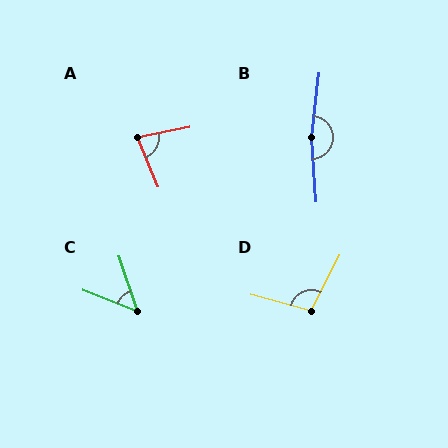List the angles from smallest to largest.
C (49°), A (79°), D (101°), B (169°).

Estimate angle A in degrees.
Approximately 79 degrees.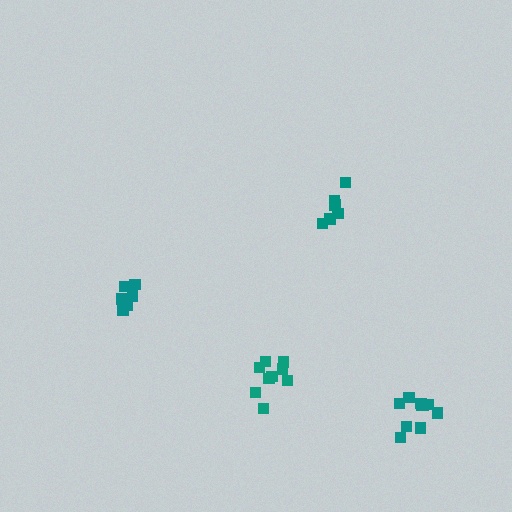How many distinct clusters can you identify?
There are 4 distinct clusters.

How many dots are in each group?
Group 1: 9 dots, Group 2: 6 dots, Group 3: 6 dots, Group 4: 11 dots (32 total).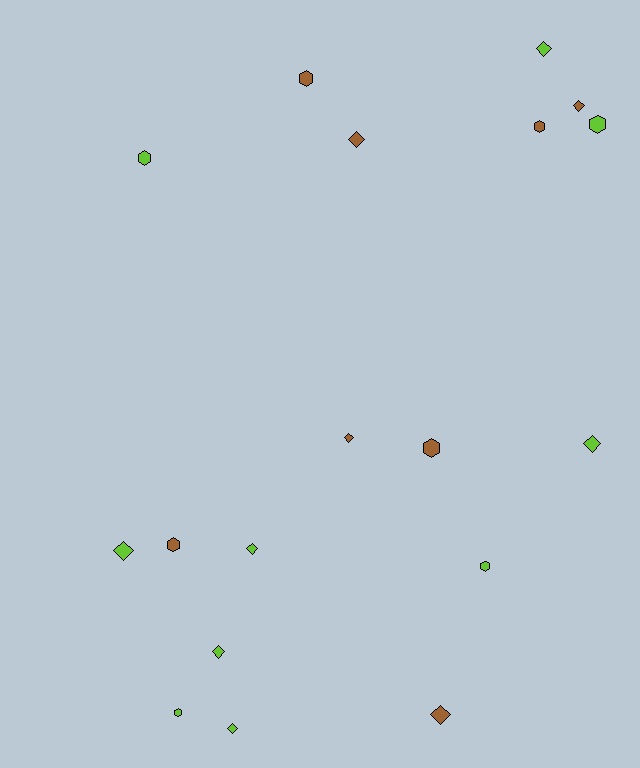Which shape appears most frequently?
Diamond, with 10 objects.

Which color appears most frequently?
Lime, with 10 objects.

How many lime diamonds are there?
There are 6 lime diamonds.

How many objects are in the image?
There are 18 objects.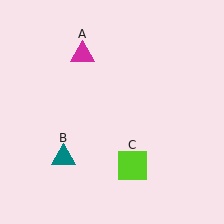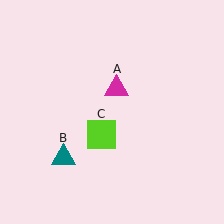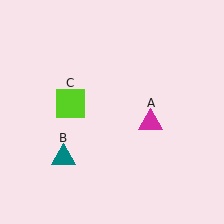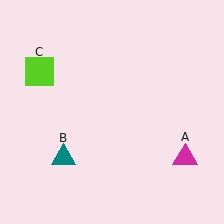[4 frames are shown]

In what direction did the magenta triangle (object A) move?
The magenta triangle (object A) moved down and to the right.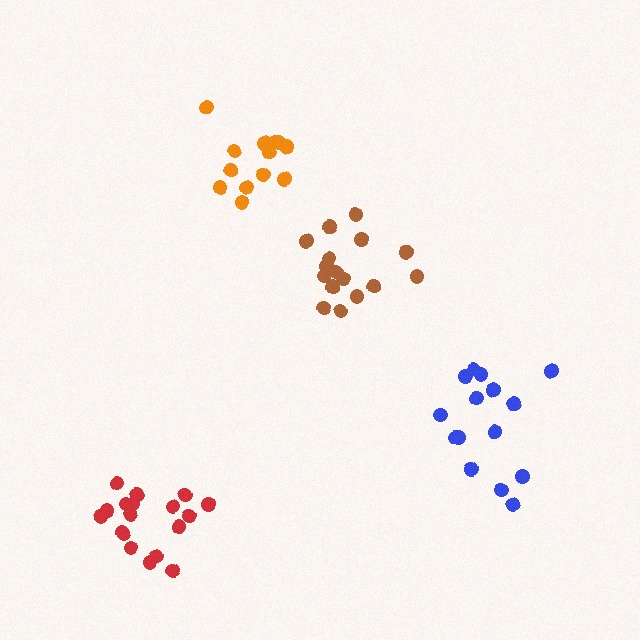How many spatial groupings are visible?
There are 4 spatial groupings.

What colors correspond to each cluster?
The clusters are colored: blue, brown, orange, red.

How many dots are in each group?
Group 1: 15 dots, Group 2: 16 dots, Group 3: 13 dots, Group 4: 18 dots (62 total).